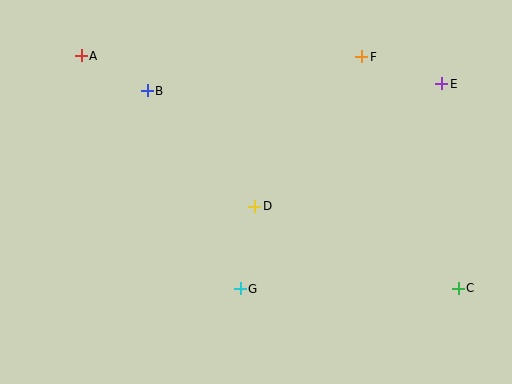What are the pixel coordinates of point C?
Point C is at (458, 288).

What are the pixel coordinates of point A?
Point A is at (81, 56).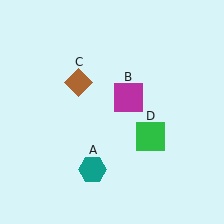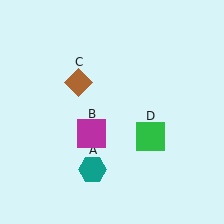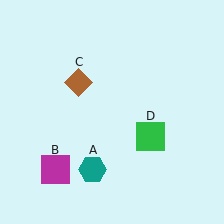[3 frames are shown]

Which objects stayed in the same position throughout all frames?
Teal hexagon (object A) and brown diamond (object C) and green square (object D) remained stationary.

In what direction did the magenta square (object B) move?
The magenta square (object B) moved down and to the left.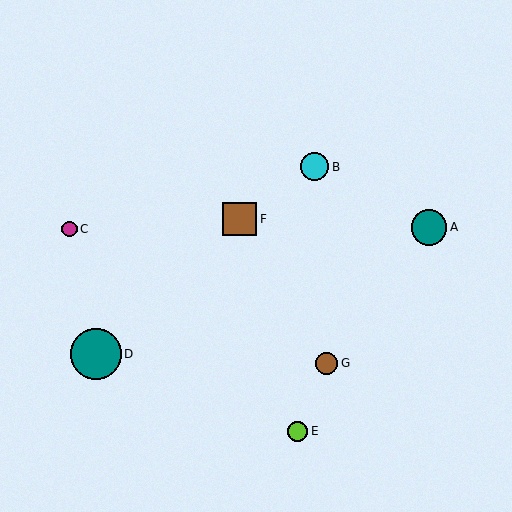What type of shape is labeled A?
Shape A is a teal circle.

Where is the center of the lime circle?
The center of the lime circle is at (298, 431).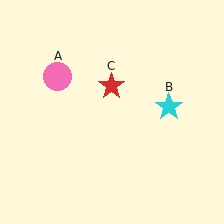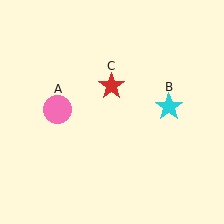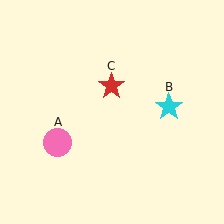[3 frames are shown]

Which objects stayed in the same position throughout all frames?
Cyan star (object B) and red star (object C) remained stationary.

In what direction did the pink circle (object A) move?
The pink circle (object A) moved down.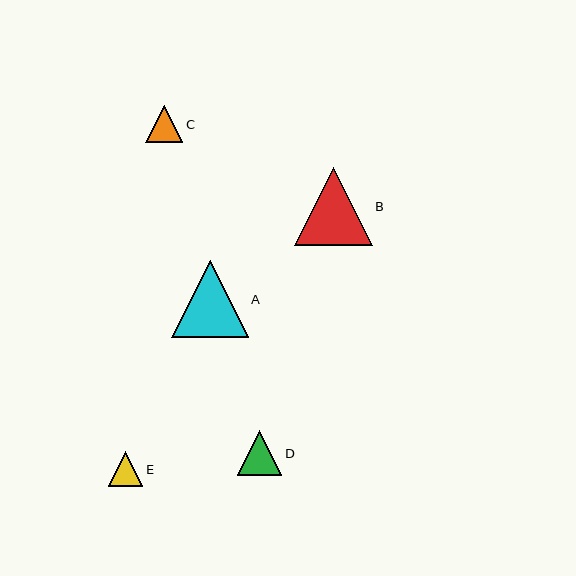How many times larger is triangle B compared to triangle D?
Triangle B is approximately 1.8 times the size of triangle D.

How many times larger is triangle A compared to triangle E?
Triangle A is approximately 2.2 times the size of triangle E.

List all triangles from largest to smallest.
From largest to smallest: B, A, D, C, E.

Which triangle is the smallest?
Triangle E is the smallest with a size of approximately 34 pixels.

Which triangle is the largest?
Triangle B is the largest with a size of approximately 78 pixels.